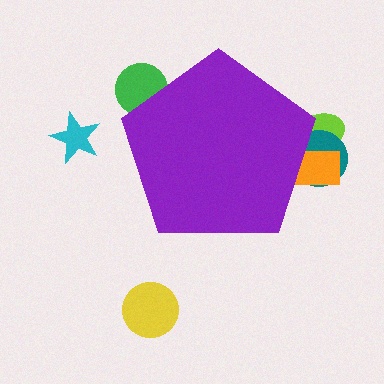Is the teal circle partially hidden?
Yes, the teal circle is partially hidden behind the purple pentagon.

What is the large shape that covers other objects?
A purple pentagon.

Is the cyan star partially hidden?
No, the cyan star is fully visible.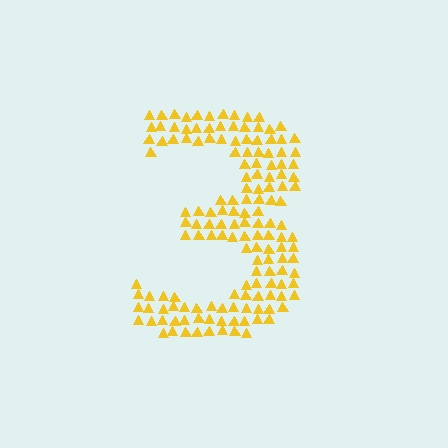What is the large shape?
The large shape is the digit 3.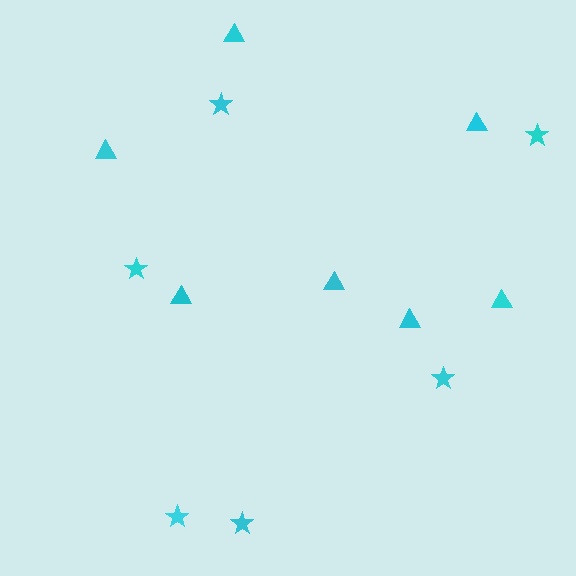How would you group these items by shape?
There are 2 groups: one group of stars (6) and one group of triangles (7).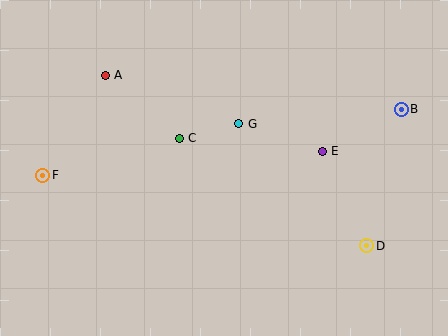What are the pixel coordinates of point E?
Point E is at (322, 151).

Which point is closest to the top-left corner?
Point A is closest to the top-left corner.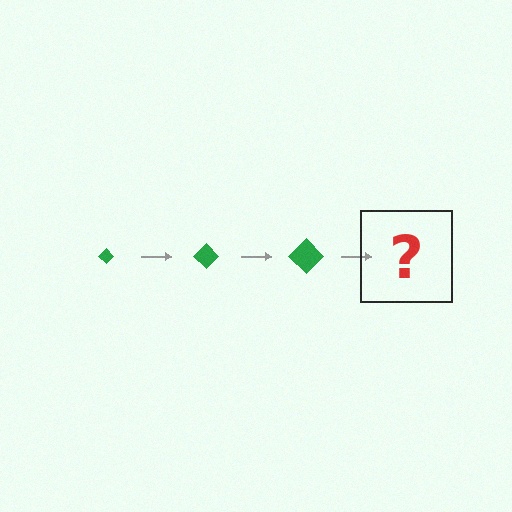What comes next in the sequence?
The next element should be a green diamond, larger than the previous one.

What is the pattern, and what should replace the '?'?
The pattern is that the diamond gets progressively larger each step. The '?' should be a green diamond, larger than the previous one.